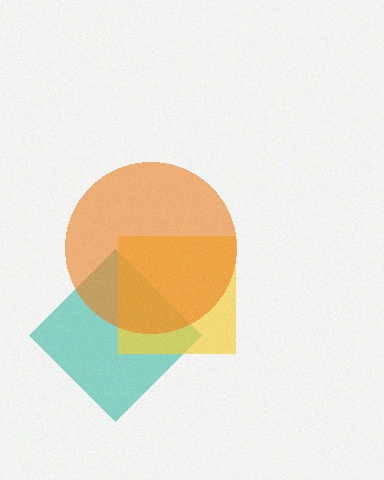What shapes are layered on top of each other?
The layered shapes are: a teal diamond, a yellow square, an orange circle.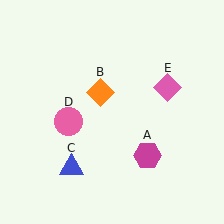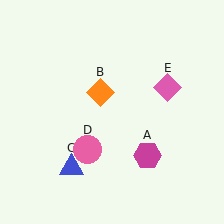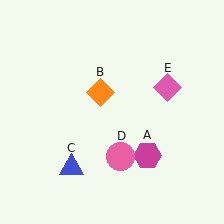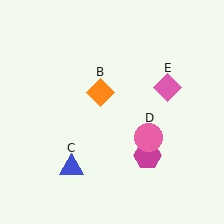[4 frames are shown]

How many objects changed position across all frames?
1 object changed position: pink circle (object D).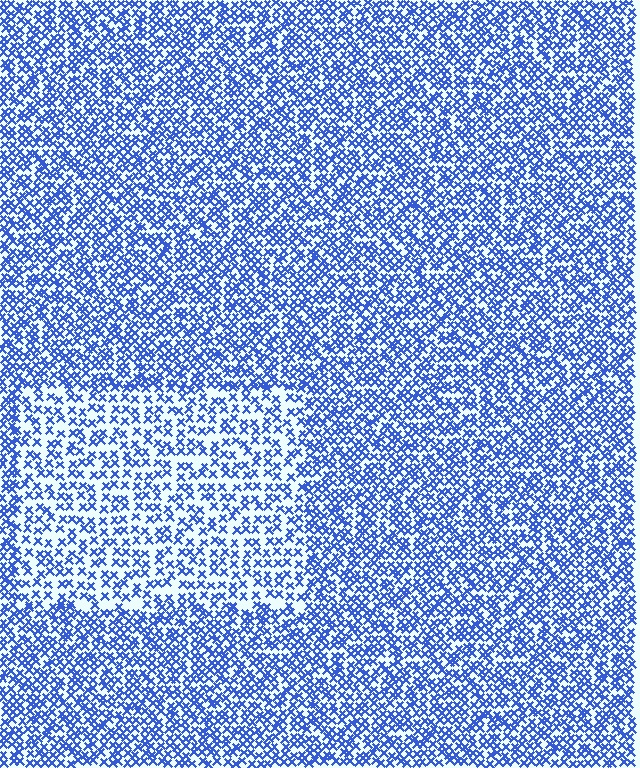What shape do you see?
I see a rectangle.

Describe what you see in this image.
The image contains small blue elements arranged at two different densities. A rectangle-shaped region is visible where the elements are less densely packed than the surrounding area.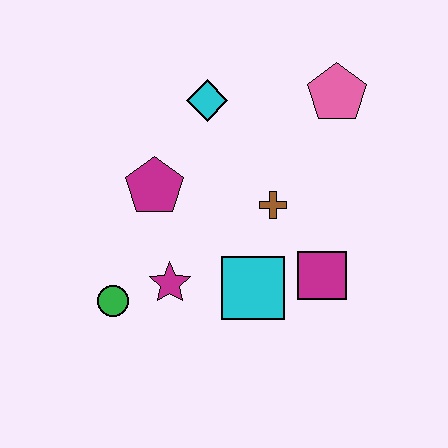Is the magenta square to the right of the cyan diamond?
Yes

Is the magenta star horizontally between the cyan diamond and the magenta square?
No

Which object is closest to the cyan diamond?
The magenta pentagon is closest to the cyan diamond.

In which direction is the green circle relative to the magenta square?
The green circle is to the left of the magenta square.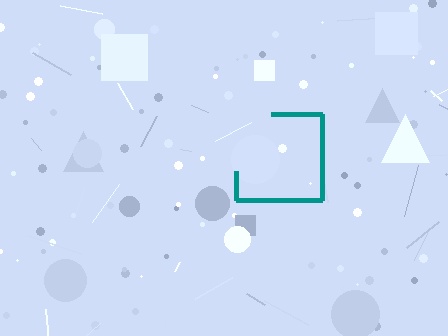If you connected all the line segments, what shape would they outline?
They would outline a square.